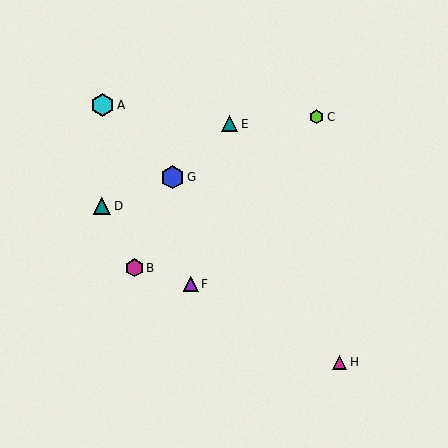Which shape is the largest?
The blue hexagon (labeled G) is the largest.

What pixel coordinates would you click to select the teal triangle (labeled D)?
Click at (102, 206) to select the teal triangle D.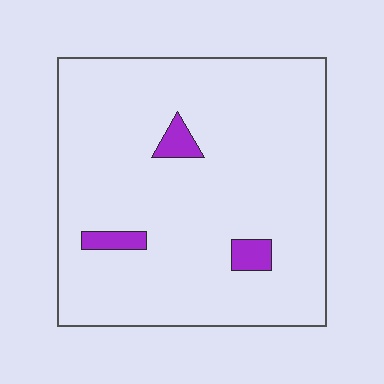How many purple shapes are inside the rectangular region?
3.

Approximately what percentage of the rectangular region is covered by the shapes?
Approximately 5%.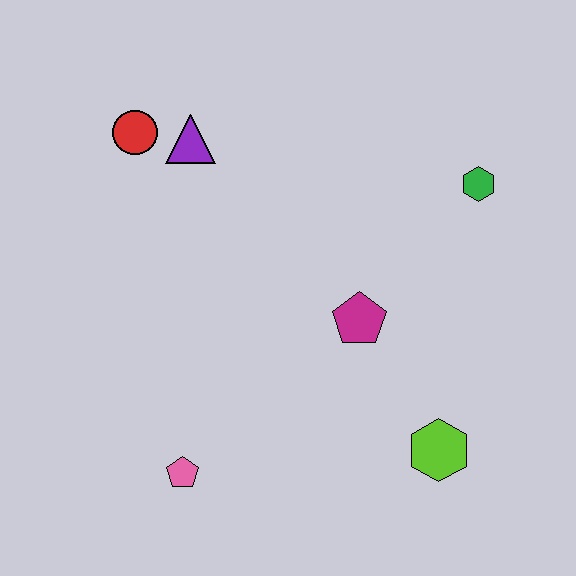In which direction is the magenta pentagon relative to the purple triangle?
The magenta pentagon is below the purple triangle.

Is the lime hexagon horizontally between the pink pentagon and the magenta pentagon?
No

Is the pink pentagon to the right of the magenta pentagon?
No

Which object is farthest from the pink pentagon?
The green hexagon is farthest from the pink pentagon.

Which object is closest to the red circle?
The purple triangle is closest to the red circle.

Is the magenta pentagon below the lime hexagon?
No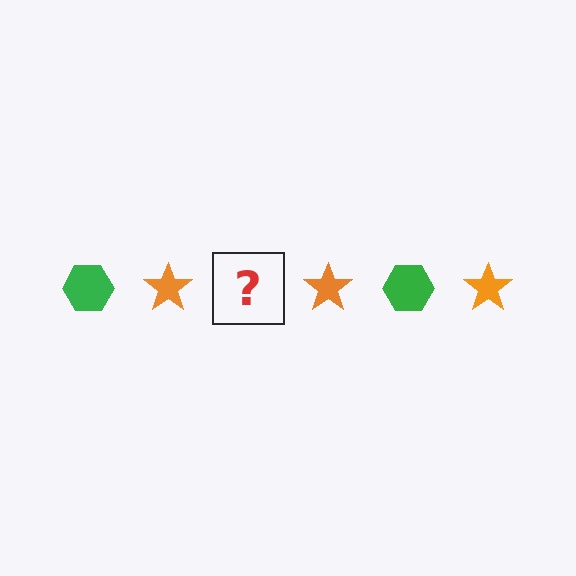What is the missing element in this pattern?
The missing element is a green hexagon.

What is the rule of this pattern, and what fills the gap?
The rule is that the pattern alternates between green hexagon and orange star. The gap should be filled with a green hexagon.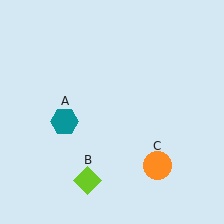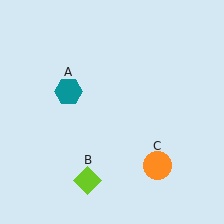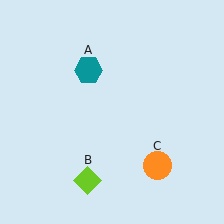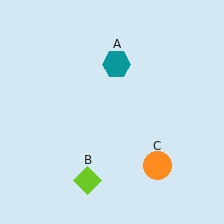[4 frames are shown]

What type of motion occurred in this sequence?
The teal hexagon (object A) rotated clockwise around the center of the scene.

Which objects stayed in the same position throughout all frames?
Lime diamond (object B) and orange circle (object C) remained stationary.